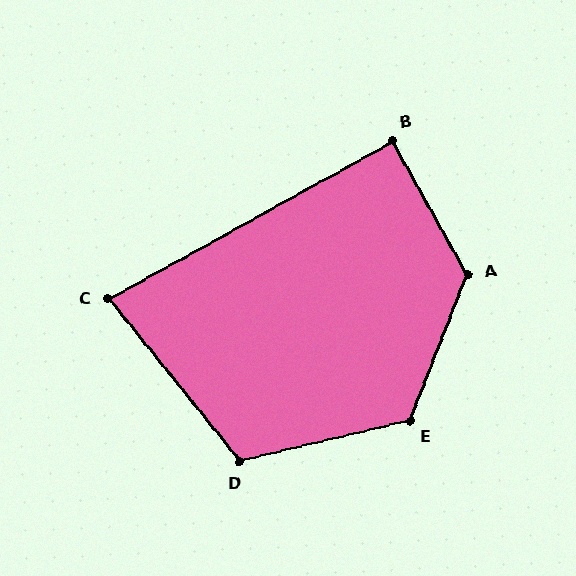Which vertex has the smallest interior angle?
C, at approximately 80 degrees.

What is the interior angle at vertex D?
Approximately 115 degrees (obtuse).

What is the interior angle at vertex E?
Approximately 125 degrees (obtuse).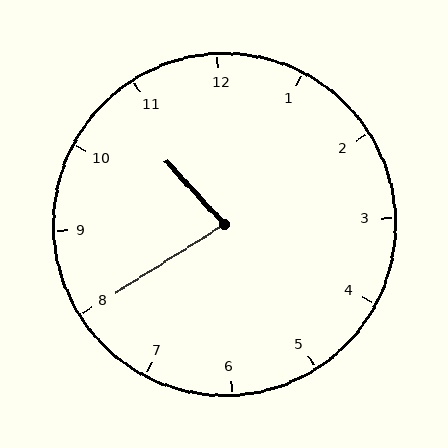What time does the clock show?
10:40.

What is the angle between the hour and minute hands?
Approximately 80 degrees.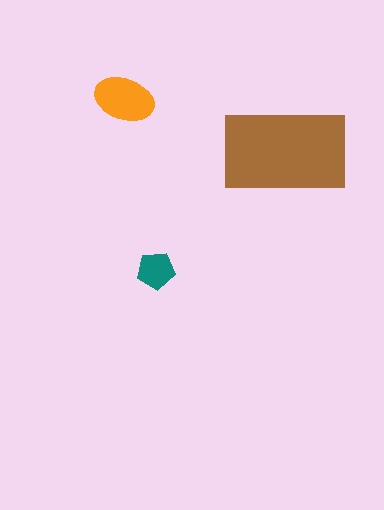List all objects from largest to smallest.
The brown rectangle, the orange ellipse, the teal pentagon.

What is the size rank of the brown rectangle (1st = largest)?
1st.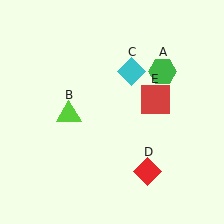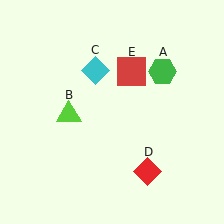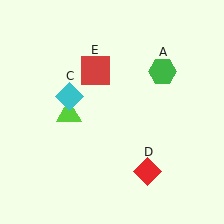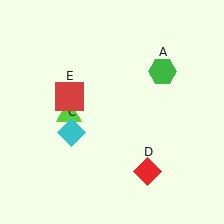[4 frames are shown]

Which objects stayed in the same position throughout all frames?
Green hexagon (object A) and lime triangle (object B) and red diamond (object D) remained stationary.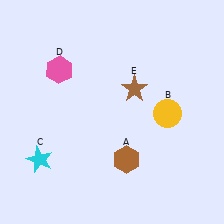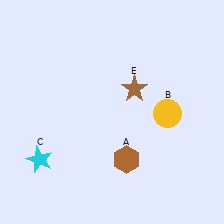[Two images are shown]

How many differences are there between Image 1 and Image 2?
There is 1 difference between the two images.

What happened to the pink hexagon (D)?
The pink hexagon (D) was removed in Image 2. It was in the top-left area of Image 1.